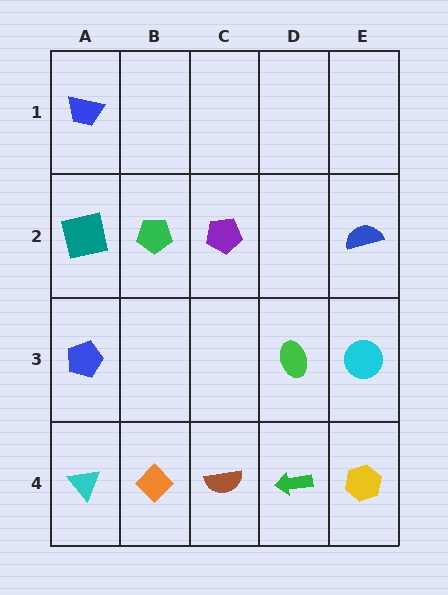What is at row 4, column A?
A cyan triangle.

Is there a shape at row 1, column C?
No, that cell is empty.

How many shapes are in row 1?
1 shape.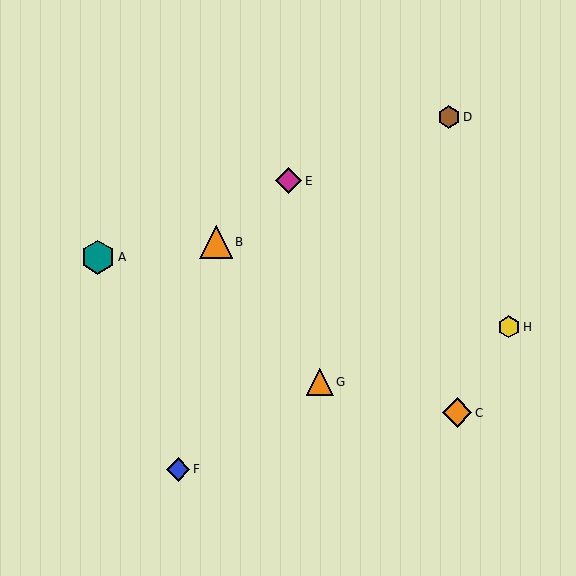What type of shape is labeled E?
Shape E is a magenta diamond.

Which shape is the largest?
The teal hexagon (labeled A) is the largest.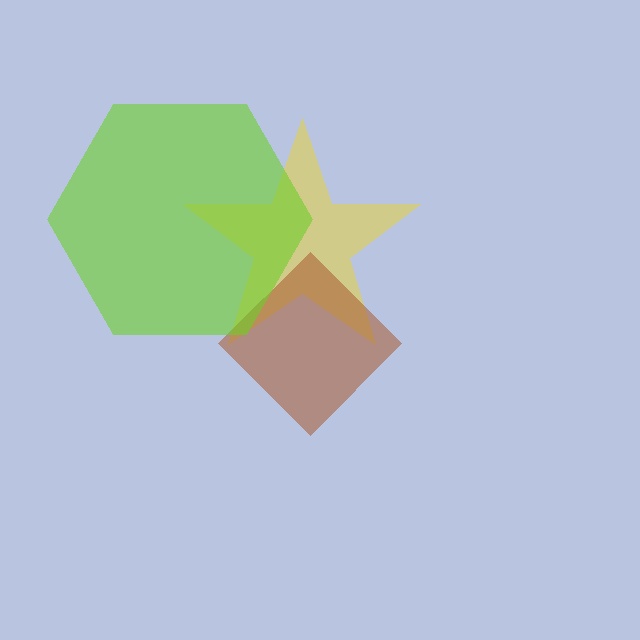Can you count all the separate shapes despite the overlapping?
Yes, there are 3 separate shapes.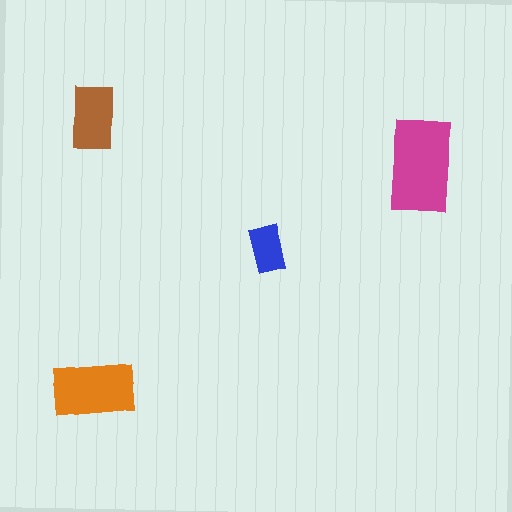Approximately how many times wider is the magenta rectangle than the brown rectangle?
About 1.5 times wider.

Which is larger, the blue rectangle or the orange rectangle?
The orange one.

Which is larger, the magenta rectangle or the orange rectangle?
The magenta one.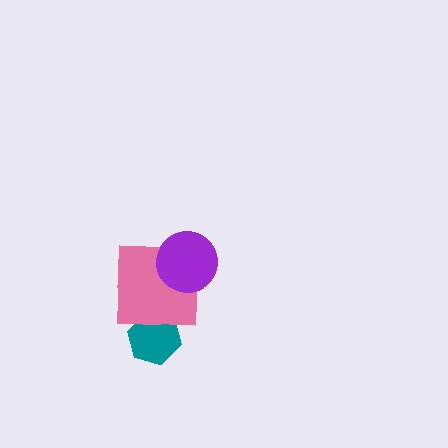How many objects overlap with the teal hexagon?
1 object overlaps with the teal hexagon.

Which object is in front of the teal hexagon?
The pink square is in front of the teal hexagon.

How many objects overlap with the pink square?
2 objects overlap with the pink square.